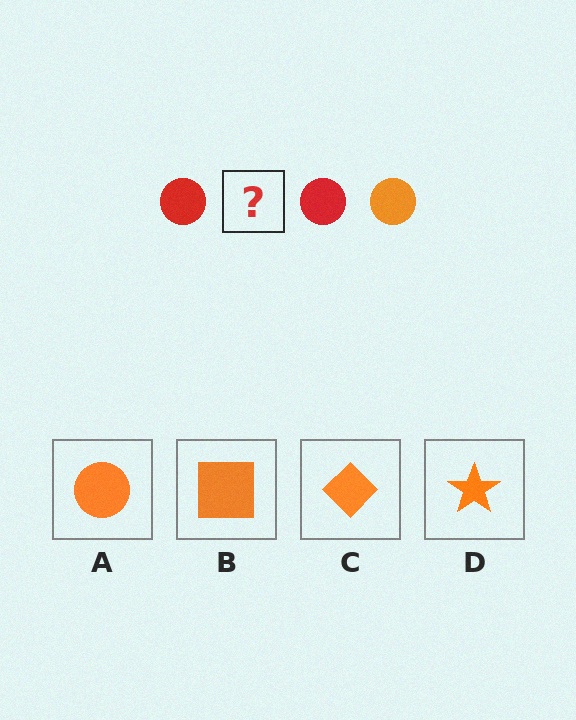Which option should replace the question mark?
Option A.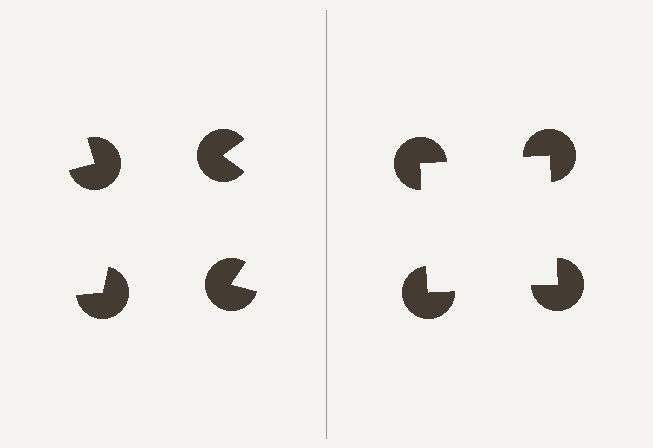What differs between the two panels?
The pac-man discs are positioned identically on both sides; only the wedge orientations differ. On the right they align to a square; on the left they are misaligned.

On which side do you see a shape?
An illusory square appears on the right side. On the left side the wedge cuts are rotated, so no coherent shape forms.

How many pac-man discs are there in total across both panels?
8 — 4 on each side.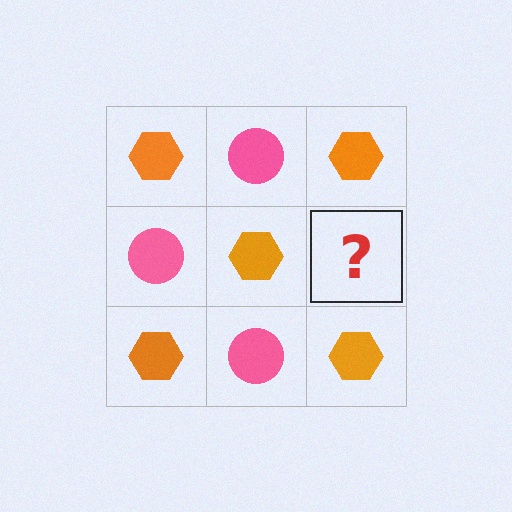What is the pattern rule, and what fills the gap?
The rule is that it alternates orange hexagon and pink circle in a checkerboard pattern. The gap should be filled with a pink circle.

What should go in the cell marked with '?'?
The missing cell should contain a pink circle.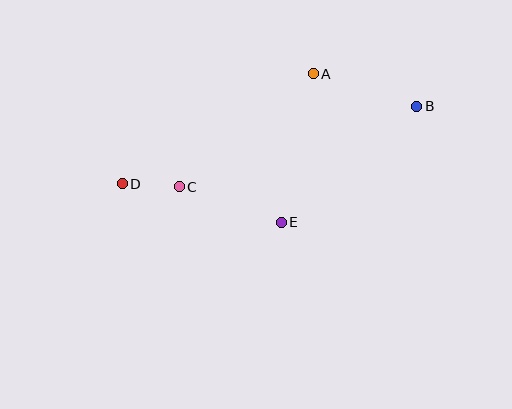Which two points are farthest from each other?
Points B and D are farthest from each other.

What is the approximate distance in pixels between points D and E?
The distance between D and E is approximately 164 pixels.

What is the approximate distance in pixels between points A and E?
The distance between A and E is approximately 152 pixels.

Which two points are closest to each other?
Points C and D are closest to each other.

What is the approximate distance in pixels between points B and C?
The distance between B and C is approximately 251 pixels.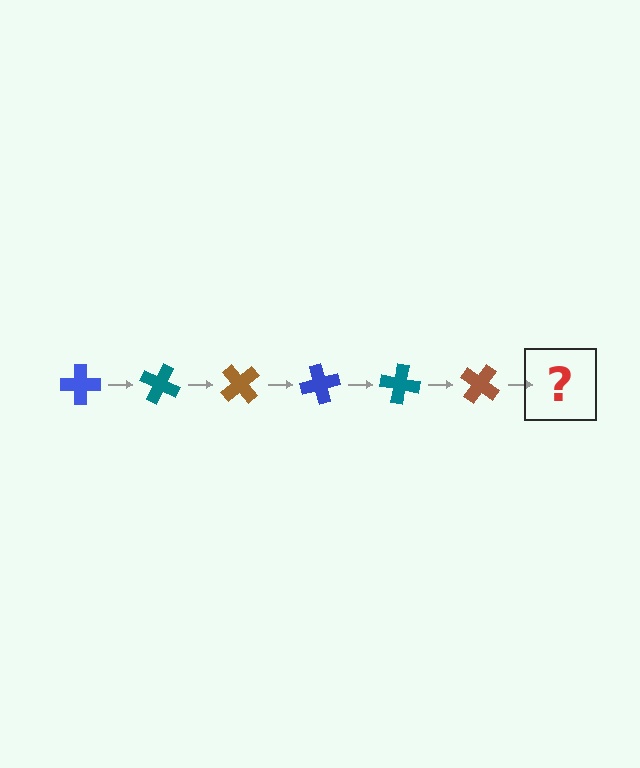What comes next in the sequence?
The next element should be a blue cross, rotated 150 degrees from the start.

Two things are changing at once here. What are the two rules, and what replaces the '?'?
The two rules are that it rotates 25 degrees each step and the color cycles through blue, teal, and brown. The '?' should be a blue cross, rotated 150 degrees from the start.